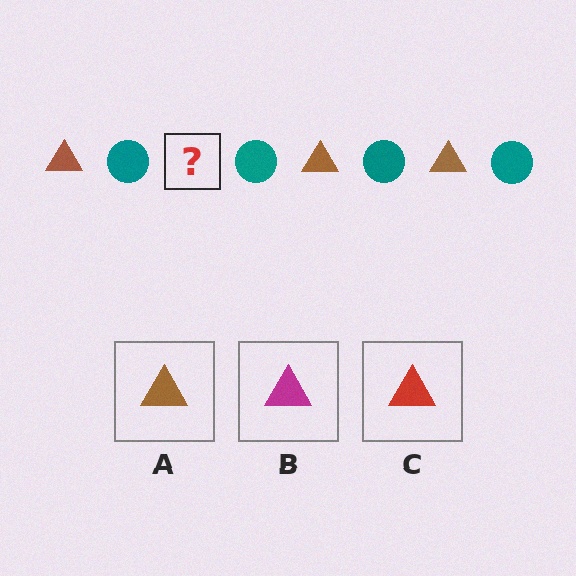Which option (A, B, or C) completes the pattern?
A.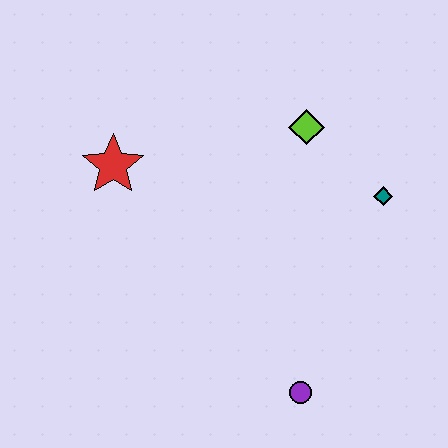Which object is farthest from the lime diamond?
The purple circle is farthest from the lime diamond.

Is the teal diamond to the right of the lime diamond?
Yes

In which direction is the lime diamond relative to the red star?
The lime diamond is to the right of the red star.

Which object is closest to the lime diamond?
The teal diamond is closest to the lime diamond.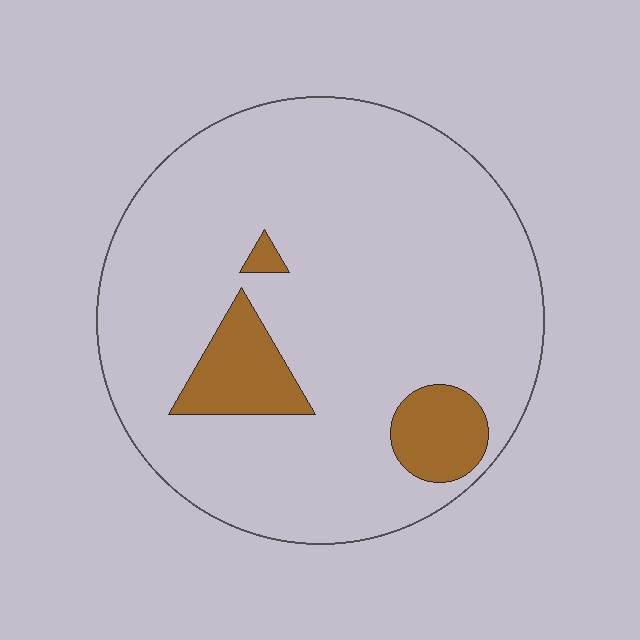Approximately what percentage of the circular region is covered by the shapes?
Approximately 10%.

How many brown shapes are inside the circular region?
3.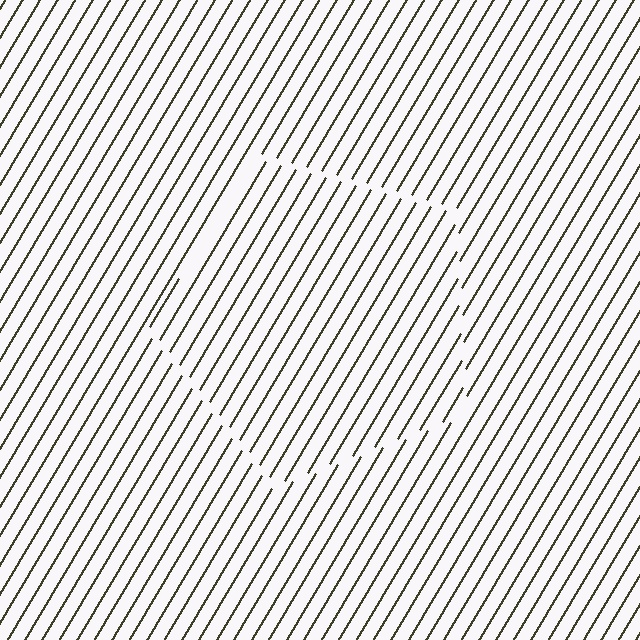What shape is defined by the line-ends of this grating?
An illusory pentagon. The interior of the shape contains the same grating, shifted by half a period — the contour is defined by the phase discontinuity where line-ends from the inner and outer gratings abut.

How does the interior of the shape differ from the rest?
The interior of the shape contains the same grating, shifted by half a period — the contour is defined by the phase discontinuity where line-ends from the inner and outer gratings abut.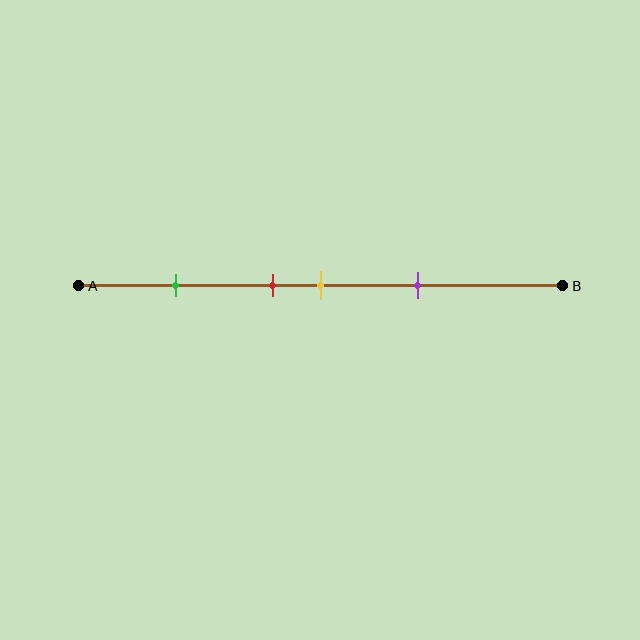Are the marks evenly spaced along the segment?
No, the marks are not evenly spaced.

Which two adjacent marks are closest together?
The red and yellow marks are the closest adjacent pair.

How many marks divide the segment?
There are 4 marks dividing the segment.